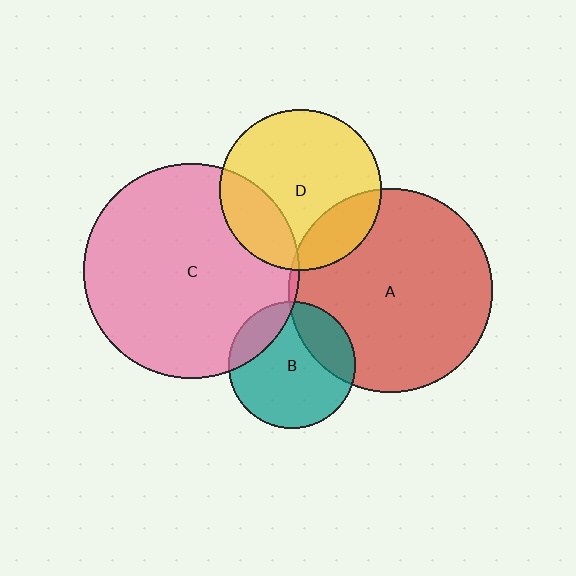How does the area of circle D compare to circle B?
Approximately 1.6 times.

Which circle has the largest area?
Circle C (pink).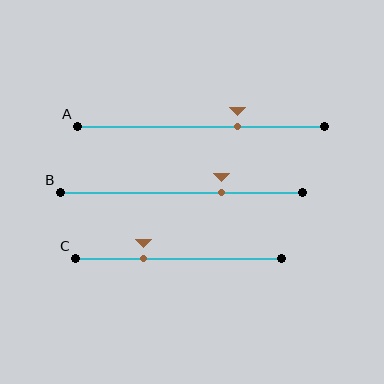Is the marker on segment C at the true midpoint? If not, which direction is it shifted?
No, the marker on segment C is shifted to the left by about 17% of the segment length.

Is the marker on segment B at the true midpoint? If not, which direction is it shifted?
No, the marker on segment B is shifted to the right by about 17% of the segment length.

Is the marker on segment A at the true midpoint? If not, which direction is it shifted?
No, the marker on segment A is shifted to the right by about 15% of the segment length.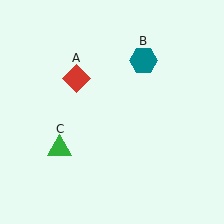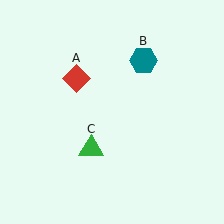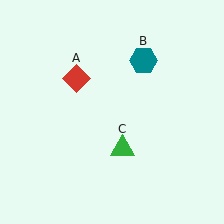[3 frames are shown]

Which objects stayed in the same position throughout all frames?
Red diamond (object A) and teal hexagon (object B) remained stationary.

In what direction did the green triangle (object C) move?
The green triangle (object C) moved right.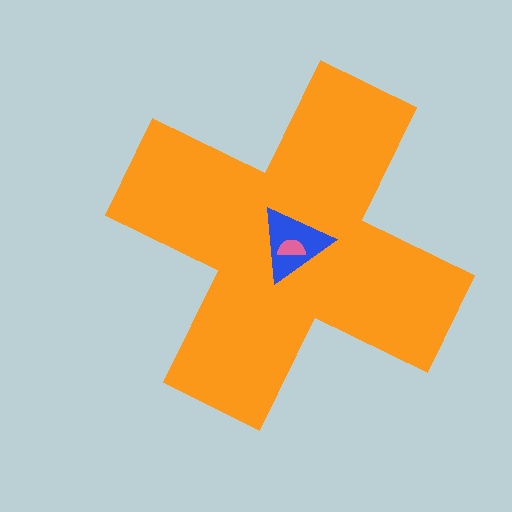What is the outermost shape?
The orange cross.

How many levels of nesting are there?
3.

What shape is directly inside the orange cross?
The blue triangle.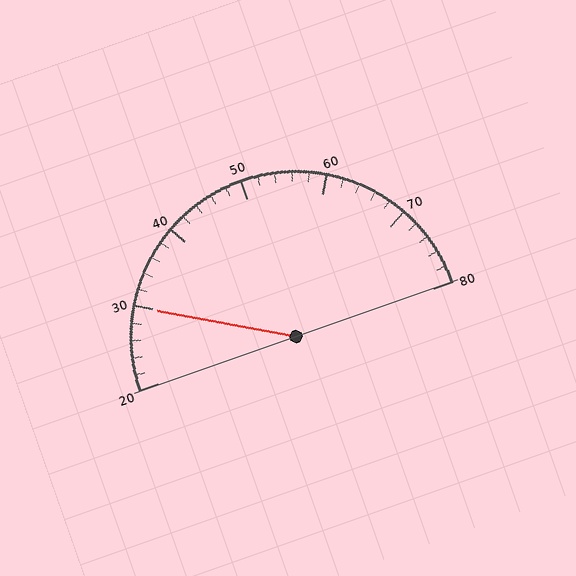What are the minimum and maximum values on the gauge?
The gauge ranges from 20 to 80.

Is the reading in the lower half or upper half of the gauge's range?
The reading is in the lower half of the range (20 to 80).